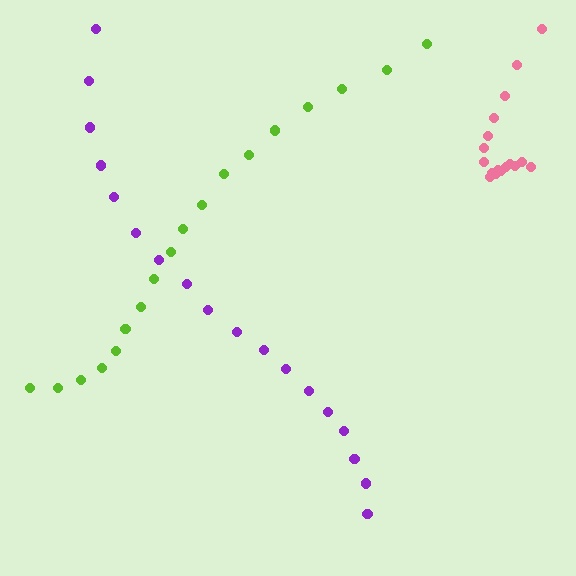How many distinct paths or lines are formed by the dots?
There are 3 distinct paths.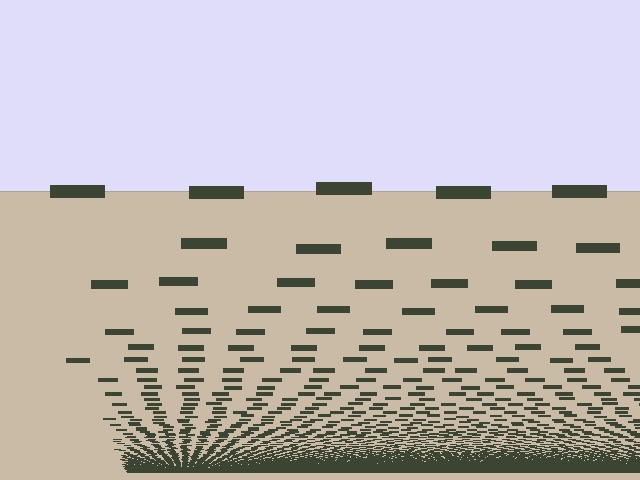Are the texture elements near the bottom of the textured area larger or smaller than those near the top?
Smaller. The gradient is inverted — elements near the bottom are smaller and denser.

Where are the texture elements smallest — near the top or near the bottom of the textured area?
Near the bottom.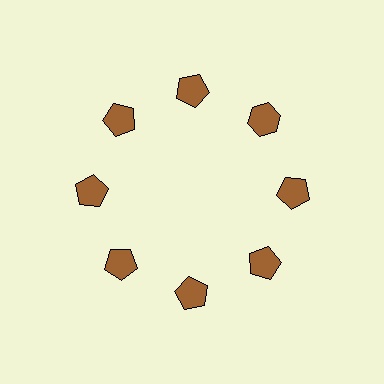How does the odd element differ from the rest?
It has a different shape: hexagon instead of pentagon.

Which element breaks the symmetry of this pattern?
The brown hexagon at roughly the 2 o'clock position breaks the symmetry. All other shapes are brown pentagons.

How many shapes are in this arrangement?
There are 8 shapes arranged in a ring pattern.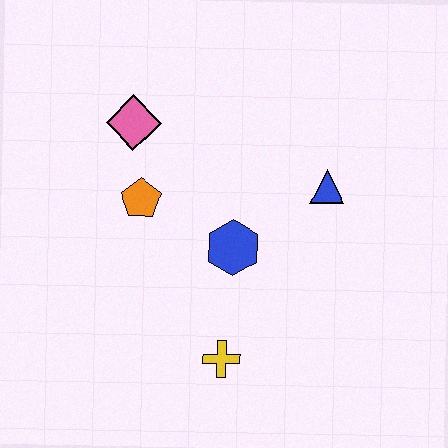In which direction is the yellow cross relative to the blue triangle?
The yellow cross is below the blue triangle.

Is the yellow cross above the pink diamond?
No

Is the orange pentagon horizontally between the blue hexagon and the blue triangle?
No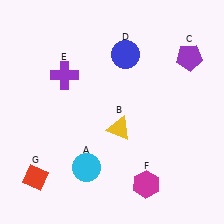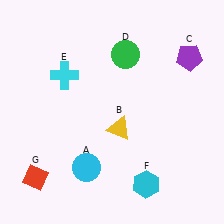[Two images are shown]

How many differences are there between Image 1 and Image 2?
There are 3 differences between the two images.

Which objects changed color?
D changed from blue to green. E changed from purple to cyan. F changed from magenta to cyan.